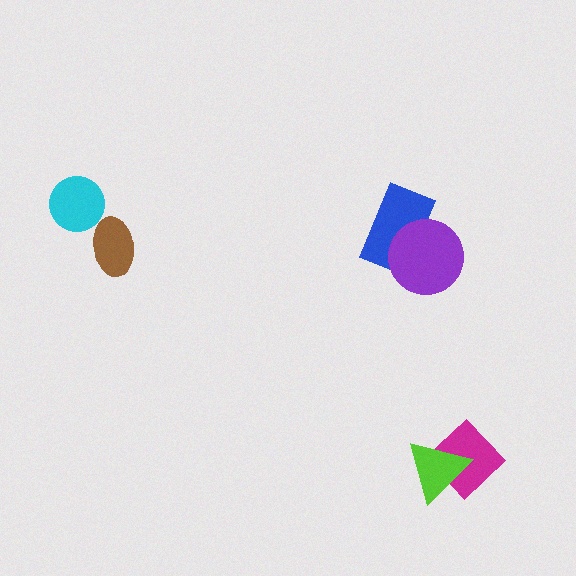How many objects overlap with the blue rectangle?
1 object overlaps with the blue rectangle.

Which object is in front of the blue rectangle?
The purple circle is in front of the blue rectangle.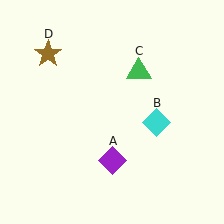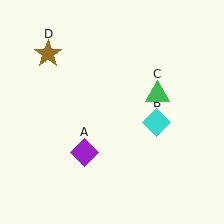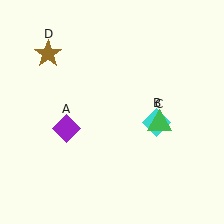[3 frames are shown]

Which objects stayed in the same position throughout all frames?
Cyan diamond (object B) and brown star (object D) remained stationary.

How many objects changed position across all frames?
2 objects changed position: purple diamond (object A), green triangle (object C).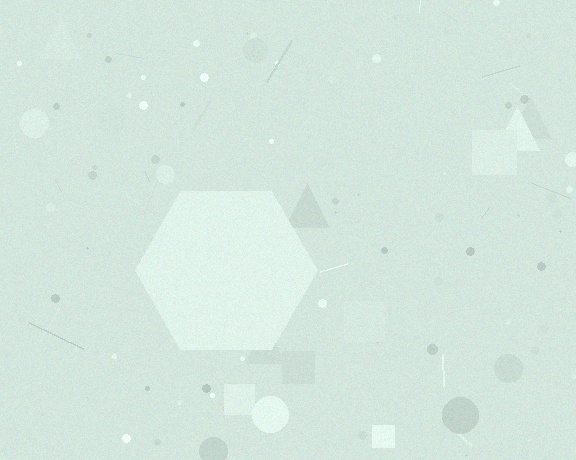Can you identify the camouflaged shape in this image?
The camouflaged shape is a hexagon.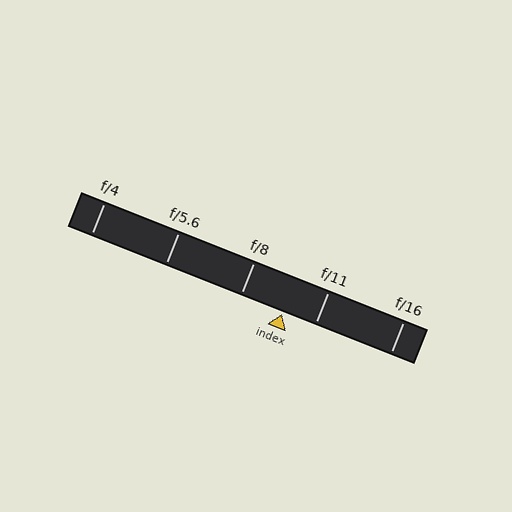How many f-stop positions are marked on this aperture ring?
There are 5 f-stop positions marked.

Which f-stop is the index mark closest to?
The index mark is closest to f/11.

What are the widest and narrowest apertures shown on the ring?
The widest aperture shown is f/4 and the narrowest is f/16.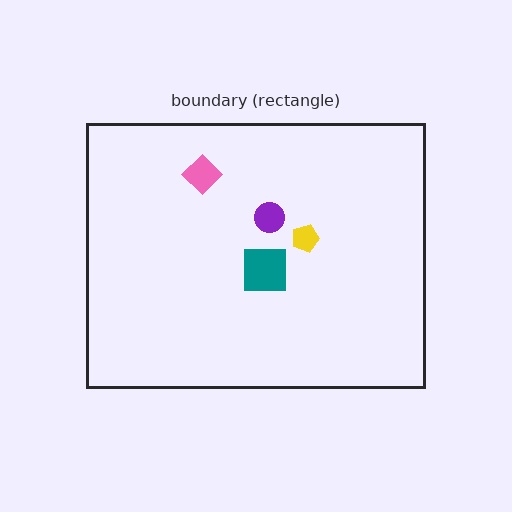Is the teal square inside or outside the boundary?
Inside.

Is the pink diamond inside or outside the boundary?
Inside.